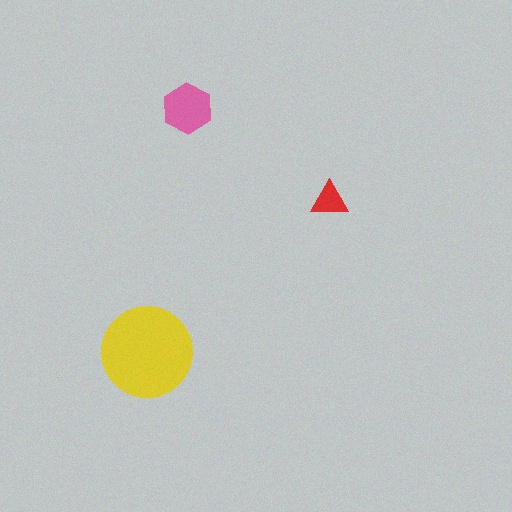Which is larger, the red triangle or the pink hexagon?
The pink hexagon.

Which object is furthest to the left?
The yellow circle is leftmost.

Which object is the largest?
The yellow circle.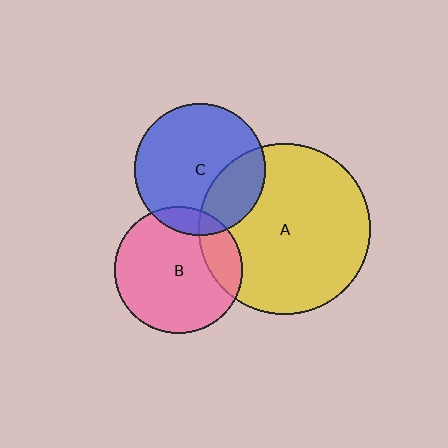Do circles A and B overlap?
Yes.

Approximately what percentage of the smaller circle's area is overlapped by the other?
Approximately 20%.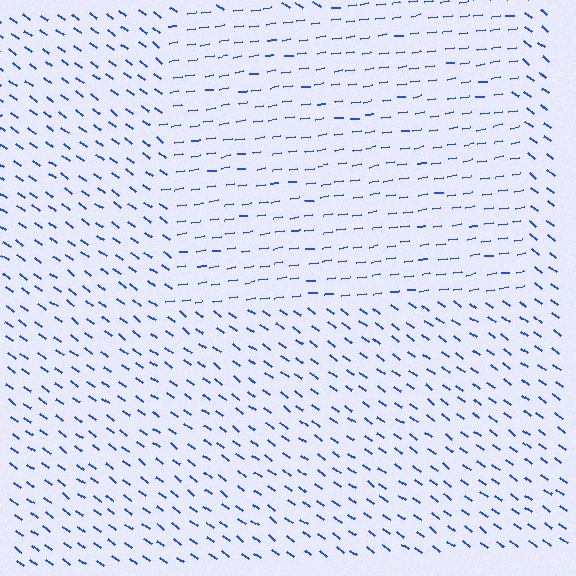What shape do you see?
I see a rectangle.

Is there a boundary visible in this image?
Yes, there is a texture boundary formed by a change in line orientation.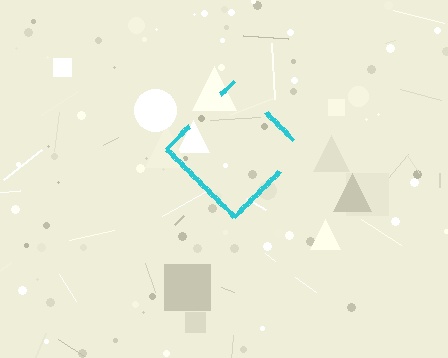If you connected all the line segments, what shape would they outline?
They would outline a diamond.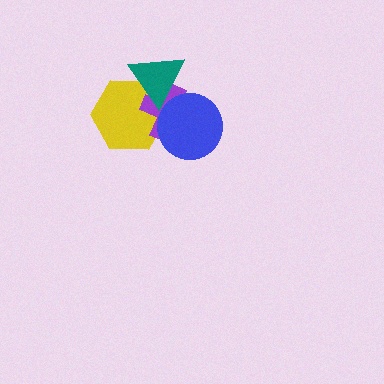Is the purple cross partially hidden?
Yes, it is partially covered by another shape.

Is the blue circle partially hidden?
No, no other shape covers it.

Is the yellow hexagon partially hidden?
Yes, it is partially covered by another shape.